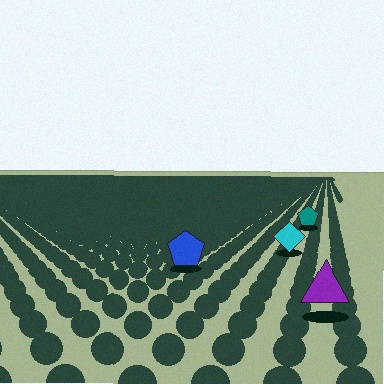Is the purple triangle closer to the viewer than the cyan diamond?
Yes. The purple triangle is closer — you can tell from the texture gradient: the ground texture is coarser near it.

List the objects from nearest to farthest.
From nearest to farthest: the purple triangle, the blue pentagon, the cyan diamond, the teal pentagon.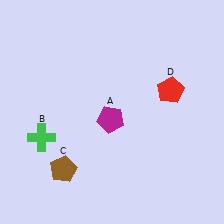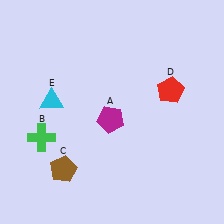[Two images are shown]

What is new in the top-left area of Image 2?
A cyan triangle (E) was added in the top-left area of Image 2.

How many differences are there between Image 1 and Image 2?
There is 1 difference between the two images.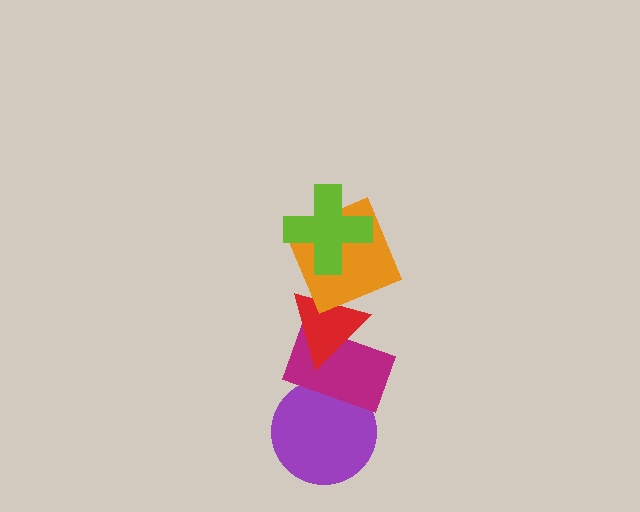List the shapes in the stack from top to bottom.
From top to bottom: the lime cross, the orange square, the red triangle, the magenta rectangle, the purple circle.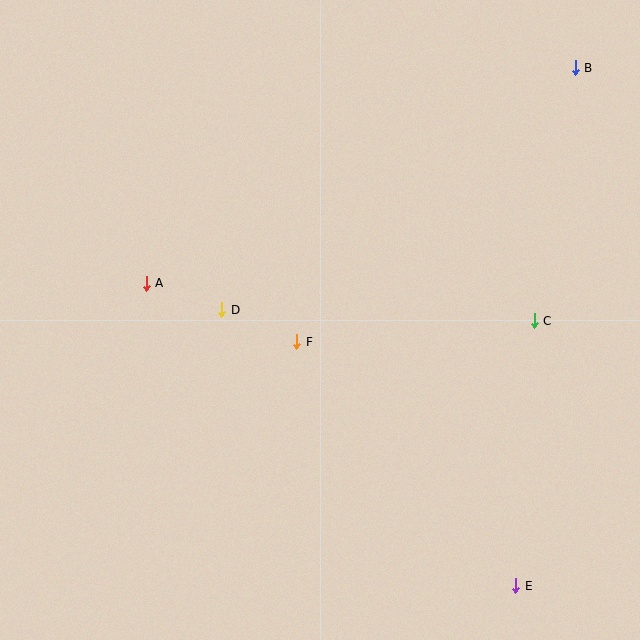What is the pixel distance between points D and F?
The distance between D and F is 82 pixels.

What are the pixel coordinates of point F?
Point F is at (297, 342).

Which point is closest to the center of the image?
Point F at (297, 342) is closest to the center.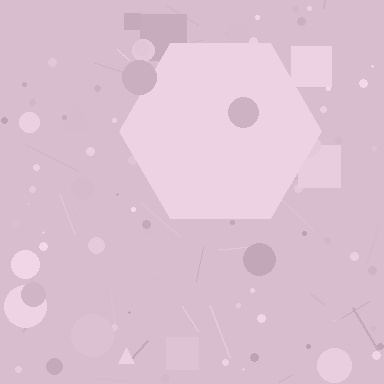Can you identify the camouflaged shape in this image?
The camouflaged shape is a hexagon.